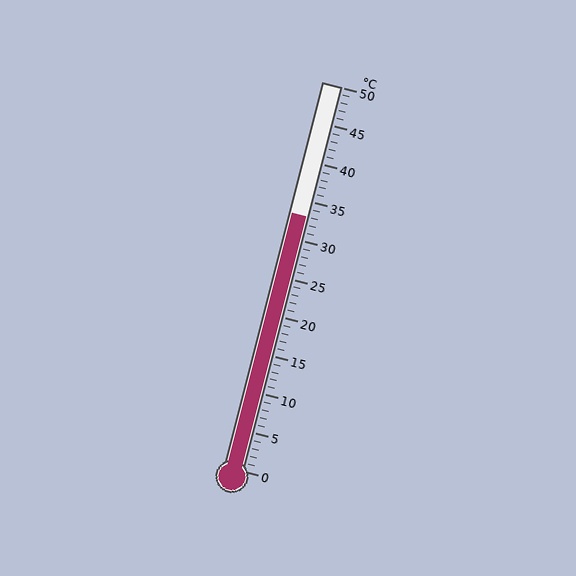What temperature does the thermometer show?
The thermometer shows approximately 33°C.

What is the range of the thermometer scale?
The thermometer scale ranges from 0°C to 50°C.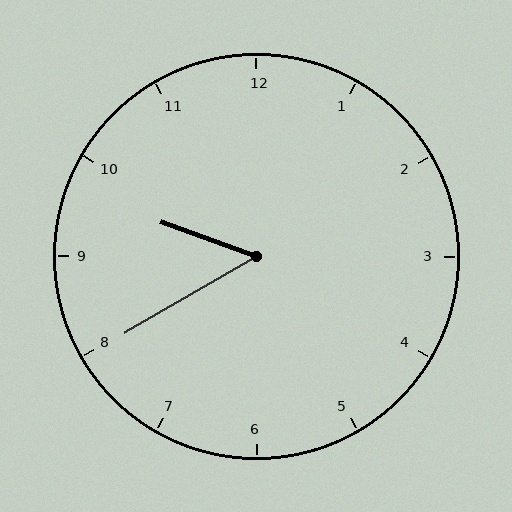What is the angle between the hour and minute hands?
Approximately 50 degrees.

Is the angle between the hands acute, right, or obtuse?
It is acute.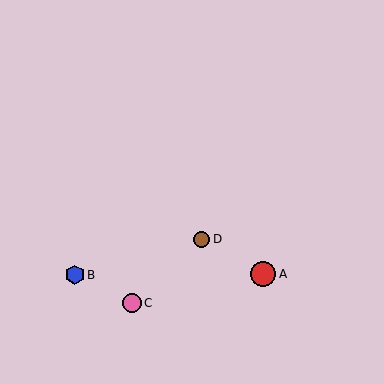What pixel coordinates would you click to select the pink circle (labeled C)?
Click at (132, 303) to select the pink circle C.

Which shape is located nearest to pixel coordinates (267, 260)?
The red circle (labeled A) at (263, 274) is nearest to that location.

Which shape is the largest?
The red circle (labeled A) is the largest.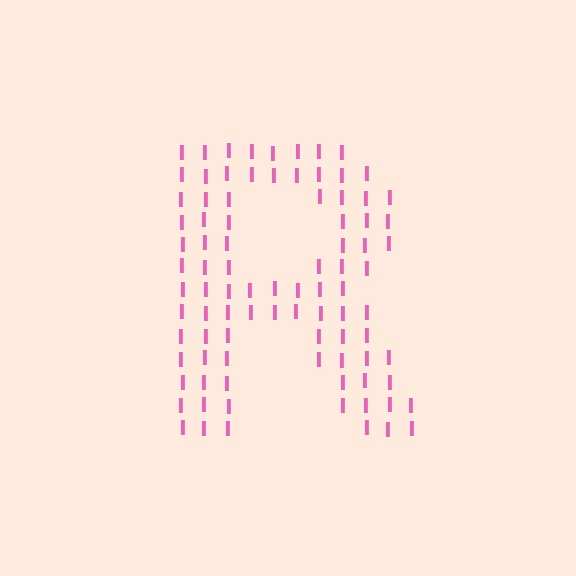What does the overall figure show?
The overall figure shows the letter R.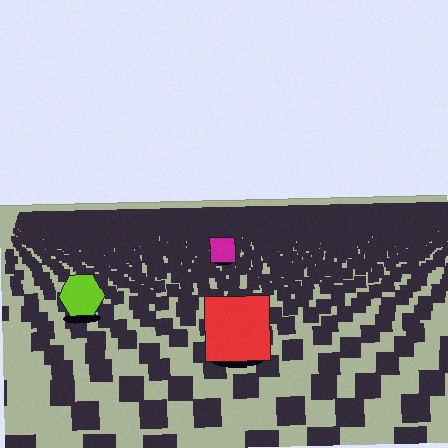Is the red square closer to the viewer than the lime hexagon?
Yes. The red square is closer — you can tell from the texture gradient: the ground texture is coarser near it.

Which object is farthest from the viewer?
The magenta square is farthest from the viewer. It appears smaller and the ground texture around it is denser.